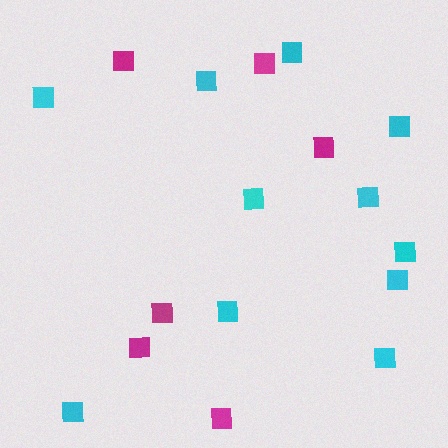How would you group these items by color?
There are 2 groups: one group of cyan squares (11) and one group of magenta squares (6).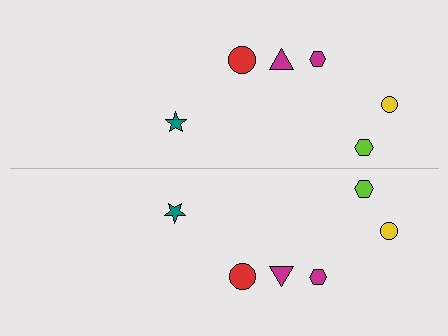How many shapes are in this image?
There are 12 shapes in this image.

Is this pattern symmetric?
Yes, this pattern has bilateral (reflection) symmetry.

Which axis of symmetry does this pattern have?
The pattern has a horizontal axis of symmetry running through the center of the image.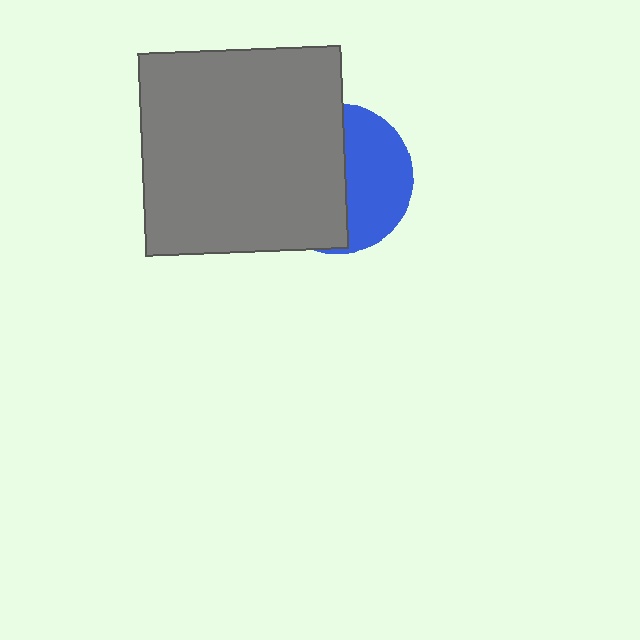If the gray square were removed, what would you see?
You would see the complete blue circle.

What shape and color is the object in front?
The object in front is a gray square.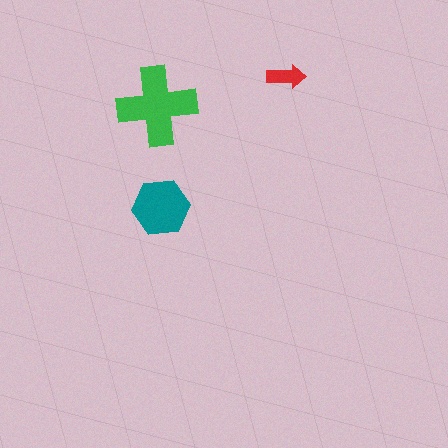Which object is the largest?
The green cross.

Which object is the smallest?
The red arrow.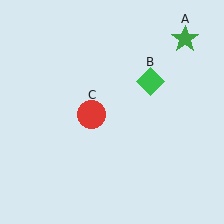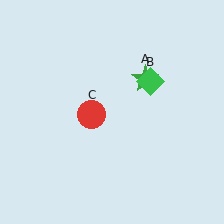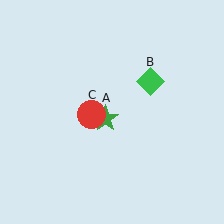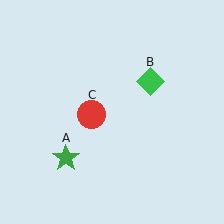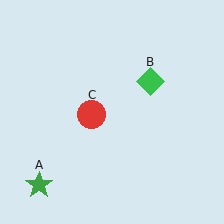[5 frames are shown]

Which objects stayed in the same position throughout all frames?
Green diamond (object B) and red circle (object C) remained stationary.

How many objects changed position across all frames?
1 object changed position: green star (object A).